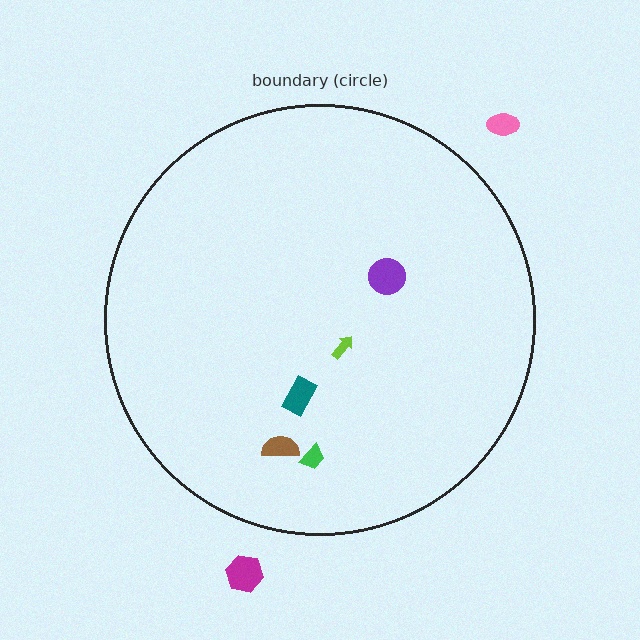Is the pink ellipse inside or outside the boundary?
Outside.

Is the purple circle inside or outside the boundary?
Inside.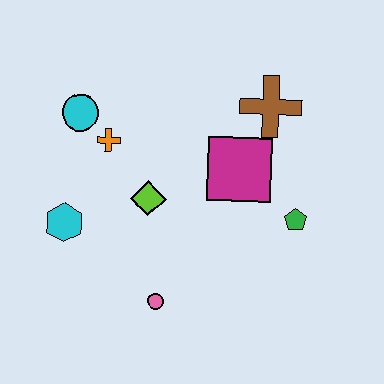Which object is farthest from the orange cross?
The green pentagon is farthest from the orange cross.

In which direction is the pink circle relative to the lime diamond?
The pink circle is below the lime diamond.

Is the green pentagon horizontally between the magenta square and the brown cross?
No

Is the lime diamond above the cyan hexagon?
Yes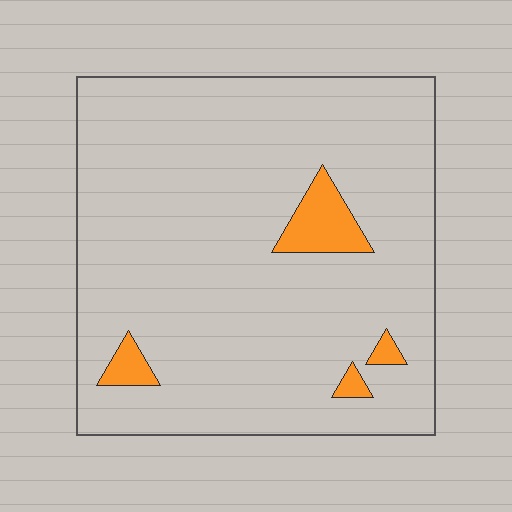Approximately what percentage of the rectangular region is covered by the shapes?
Approximately 5%.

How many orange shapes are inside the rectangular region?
4.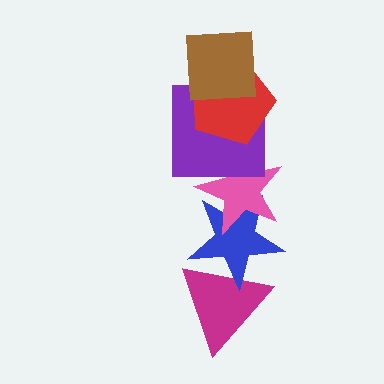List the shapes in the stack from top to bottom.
From top to bottom: the brown square, the red pentagon, the purple square, the pink star, the blue star, the magenta triangle.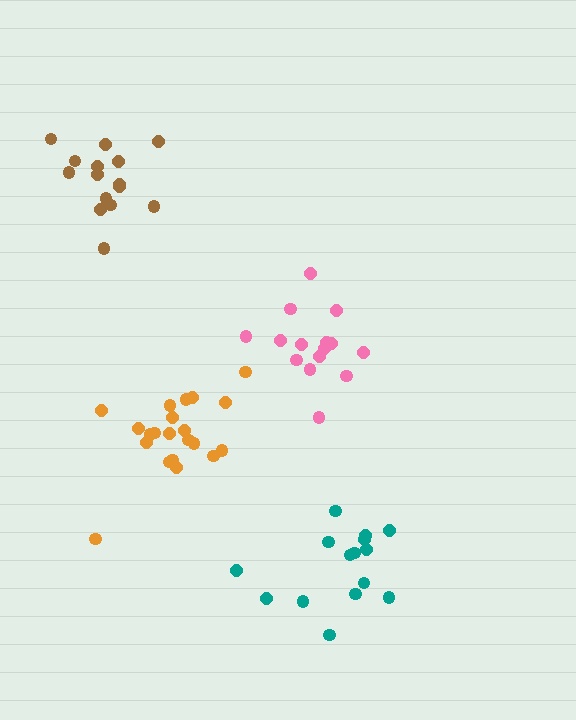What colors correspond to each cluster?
The clusters are colored: brown, teal, orange, pink.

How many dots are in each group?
Group 1: 15 dots, Group 2: 15 dots, Group 3: 21 dots, Group 4: 15 dots (66 total).